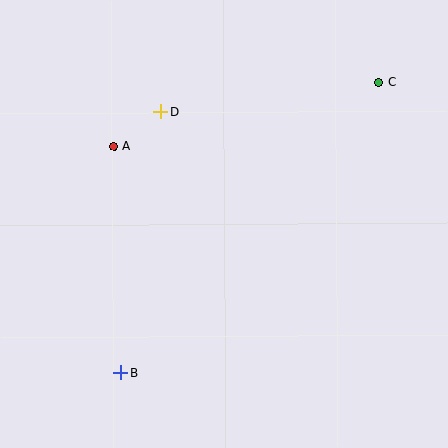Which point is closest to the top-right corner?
Point C is closest to the top-right corner.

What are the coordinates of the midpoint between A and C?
The midpoint between A and C is at (246, 114).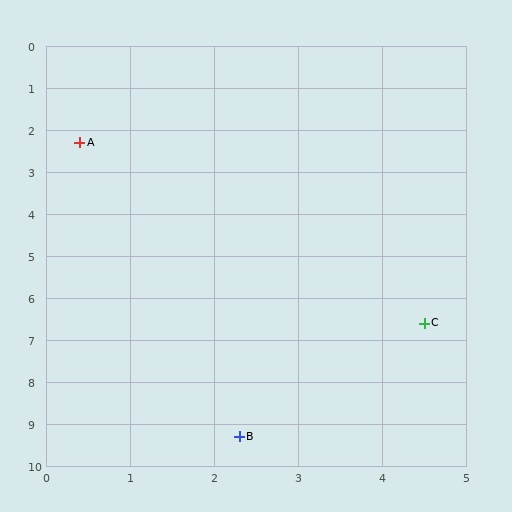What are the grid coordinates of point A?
Point A is at approximately (0.4, 2.3).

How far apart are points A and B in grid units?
Points A and B are about 7.3 grid units apart.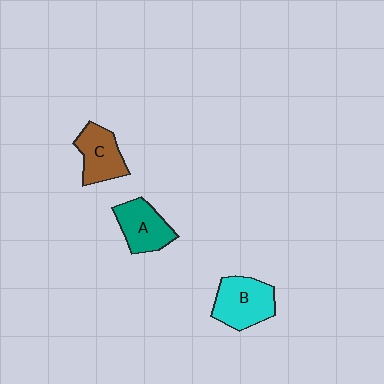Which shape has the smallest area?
Shape C (brown).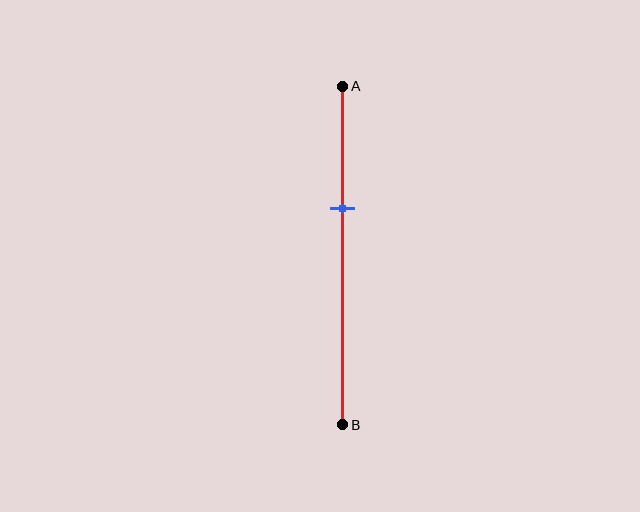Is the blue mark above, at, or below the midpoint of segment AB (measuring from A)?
The blue mark is above the midpoint of segment AB.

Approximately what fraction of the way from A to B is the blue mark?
The blue mark is approximately 35% of the way from A to B.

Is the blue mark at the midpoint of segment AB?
No, the mark is at about 35% from A, not at the 50% midpoint.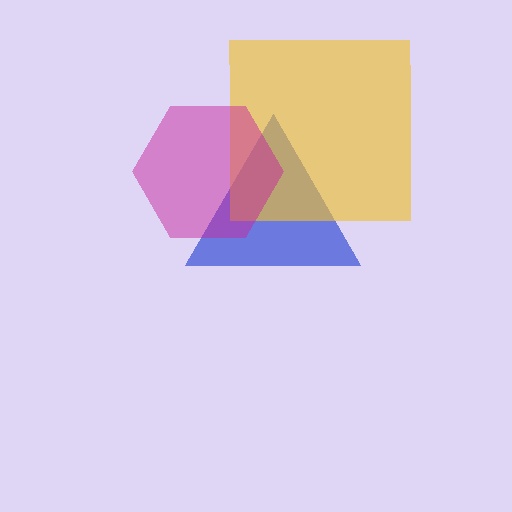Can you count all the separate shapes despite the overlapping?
Yes, there are 3 separate shapes.